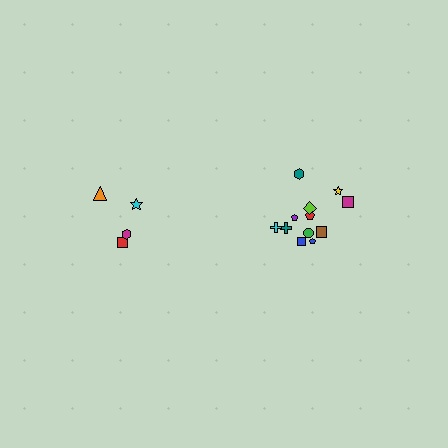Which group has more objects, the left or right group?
The right group.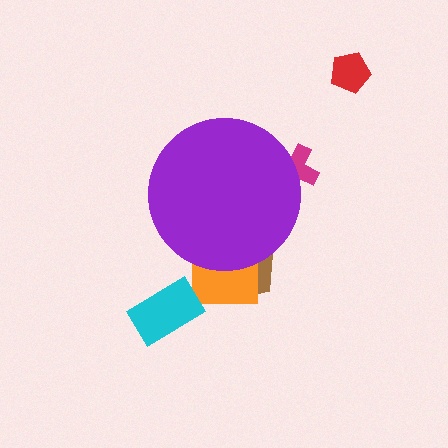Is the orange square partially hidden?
Yes, the orange square is partially hidden behind the purple circle.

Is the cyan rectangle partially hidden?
No, the cyan rectangle is fully visible.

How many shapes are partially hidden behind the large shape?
3 shapes are partially hidden.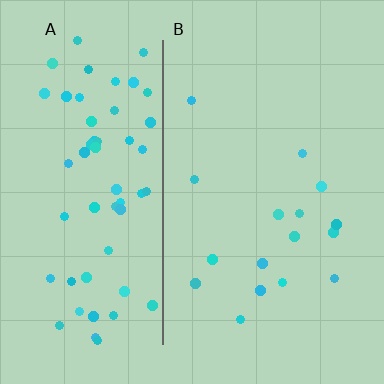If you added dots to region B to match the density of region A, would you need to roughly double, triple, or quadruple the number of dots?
Approximately quadruple.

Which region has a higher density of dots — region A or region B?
A (the left).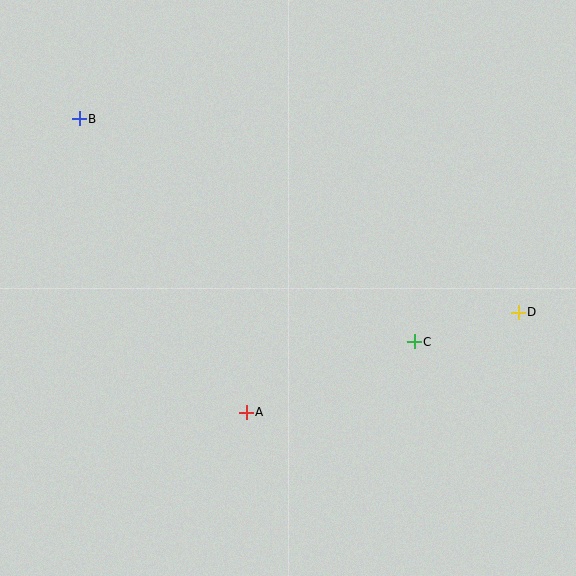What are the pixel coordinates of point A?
Point A is at (246, 412).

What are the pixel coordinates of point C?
Point C is at (414, 342).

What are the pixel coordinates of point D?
Point D is at (518, 312).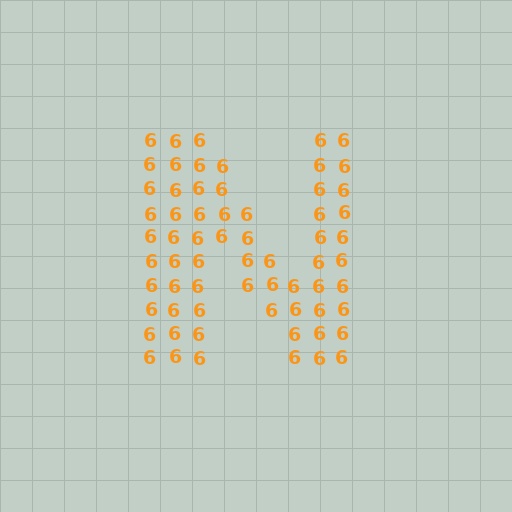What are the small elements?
The small elements are digit 6's.